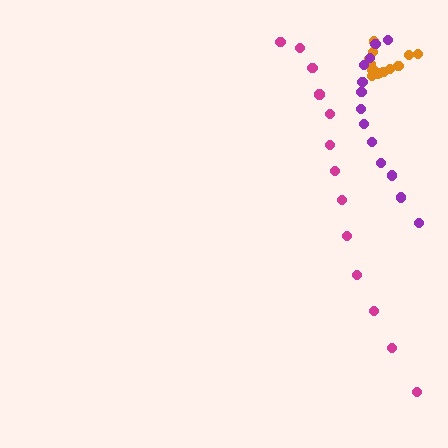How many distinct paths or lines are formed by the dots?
There are 3 distinct paths.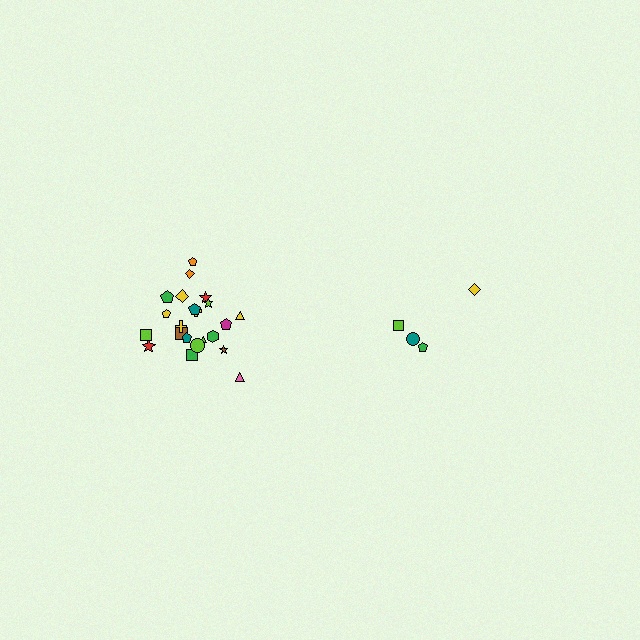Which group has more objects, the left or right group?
The left group.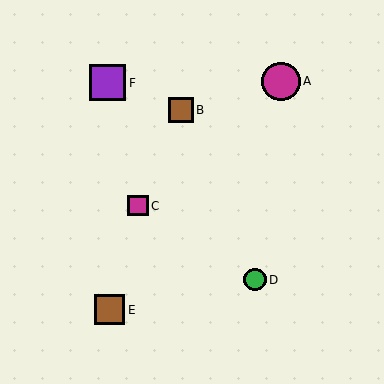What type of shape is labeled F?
Shape F is a purple square.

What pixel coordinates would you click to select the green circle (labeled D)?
Click at (255, 280) to select the green circle D.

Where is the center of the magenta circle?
The center of the magenta circle is at (281, 81).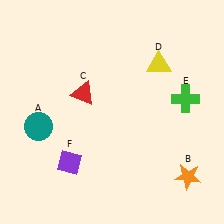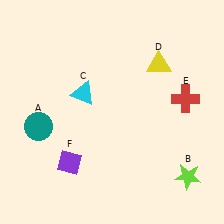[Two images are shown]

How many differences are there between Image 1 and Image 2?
There are 3 differences between the two images.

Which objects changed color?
B changed from orange to lime. C changed from red to cyan. E changed from green to red.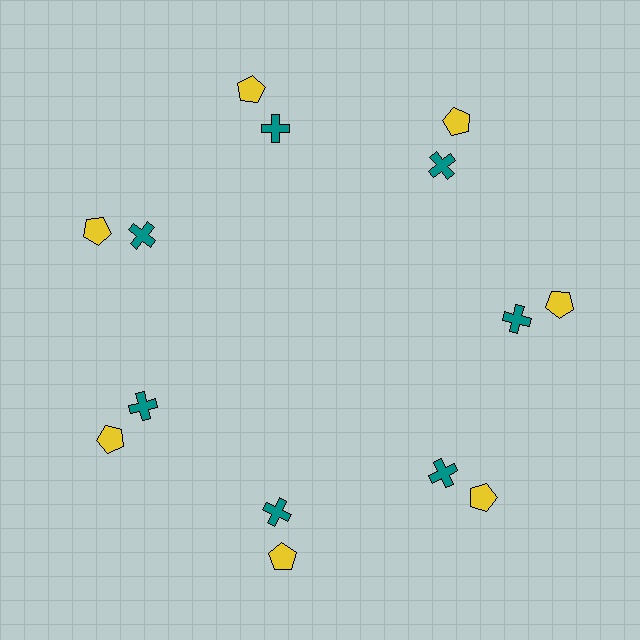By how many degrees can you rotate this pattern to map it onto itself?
The pattern maps onto itself every 51 degrees of rotation.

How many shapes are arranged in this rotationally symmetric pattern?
There are 14 shapes, arranged in 7 groups of 2.